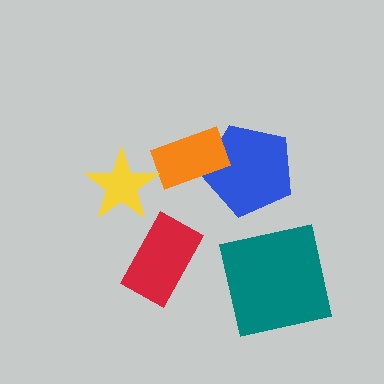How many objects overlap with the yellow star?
0 objects overlap with the yellow star.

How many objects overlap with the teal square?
0 objects overlap with the teal square.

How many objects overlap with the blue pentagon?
1 object overlaps with the blue pentagon.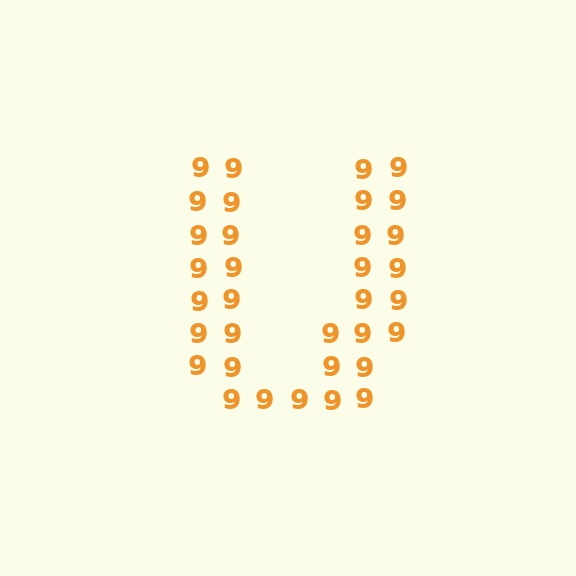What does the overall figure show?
The overall figure shows the letter U.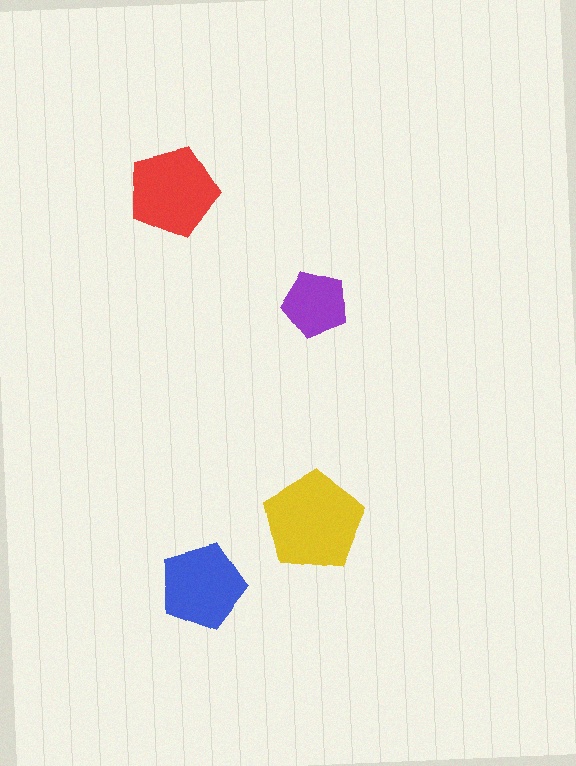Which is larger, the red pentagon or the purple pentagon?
The red one.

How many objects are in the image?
There are 4 objects in the image.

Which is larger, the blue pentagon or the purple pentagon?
The blue one.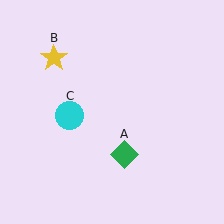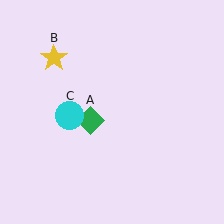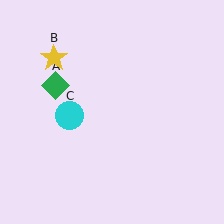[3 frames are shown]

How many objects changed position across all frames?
1 object changed position: green diamond (object A).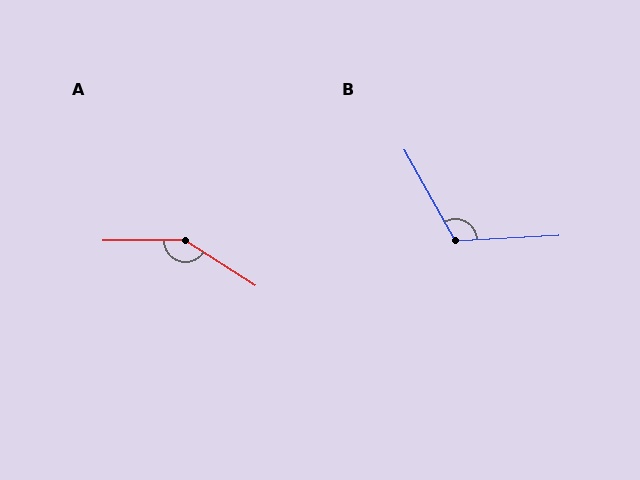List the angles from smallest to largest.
B (116°), A (147°).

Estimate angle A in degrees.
Approximately 147 degrees.